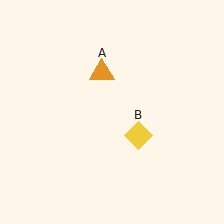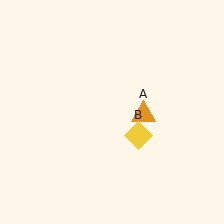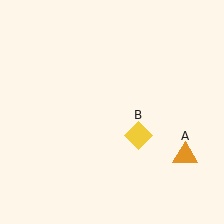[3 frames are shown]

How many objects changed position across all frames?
1 object changed position: orange triangle (object A).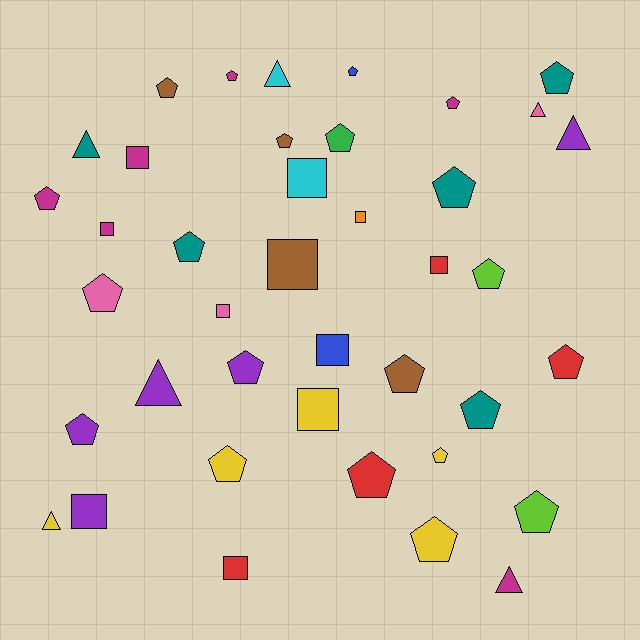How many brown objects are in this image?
There are 4 brown objects.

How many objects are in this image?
There are 40 objects.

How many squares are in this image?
There are 11 squares.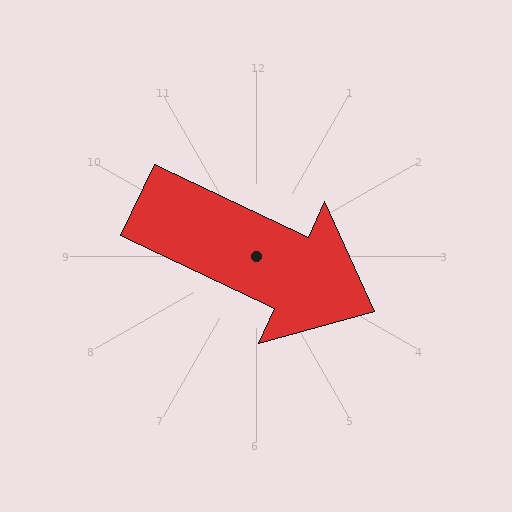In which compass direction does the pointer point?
Southeast.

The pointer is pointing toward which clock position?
Roughly 4 o'clock.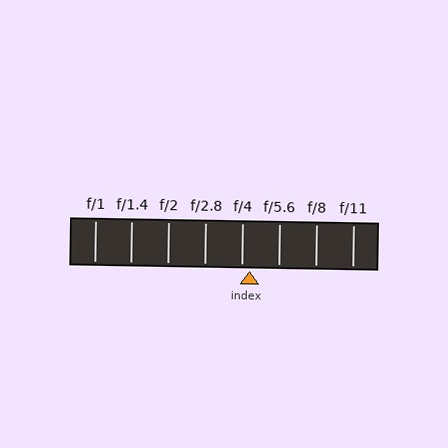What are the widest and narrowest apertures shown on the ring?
The widest aperture shown is f/1 and the narrowest is f/11.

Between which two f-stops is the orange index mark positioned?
The index mark is between f/4 and f/5.6.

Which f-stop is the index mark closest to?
The index mark is closest to f/4.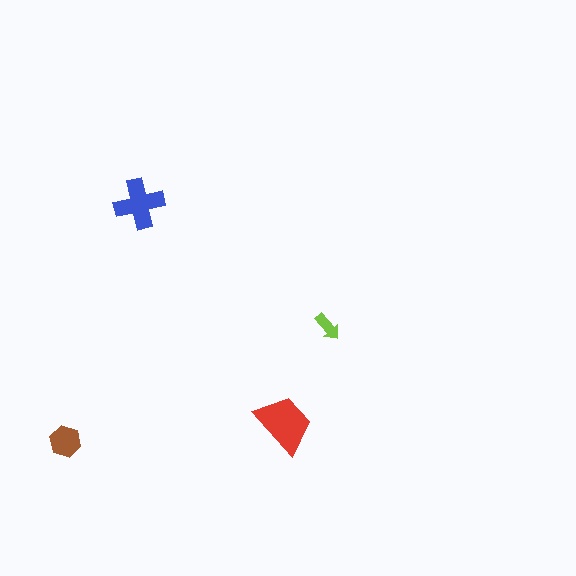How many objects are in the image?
There are 4 objects in the image.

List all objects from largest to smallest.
The red trapezoid, the blue cross, the brown hexagon, the lime arrow.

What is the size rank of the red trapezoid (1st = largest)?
1st.